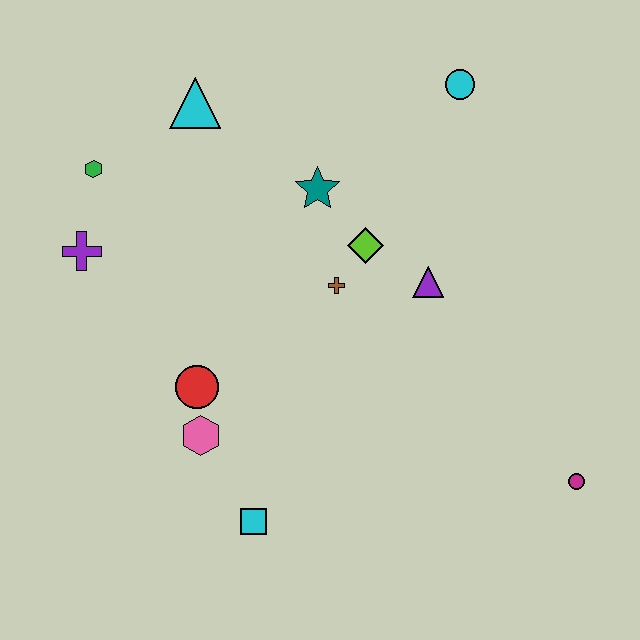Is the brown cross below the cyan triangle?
Yes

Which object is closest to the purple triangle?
The lime diamond is closest to the purple triangle.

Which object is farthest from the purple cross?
The magenta circle is farthest from the purple cross.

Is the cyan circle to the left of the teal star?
No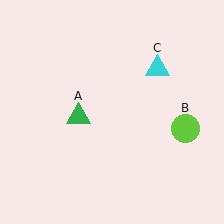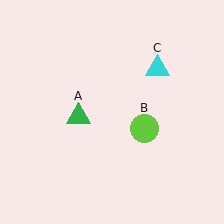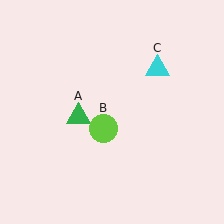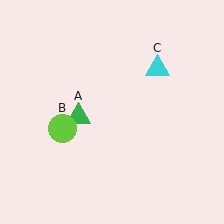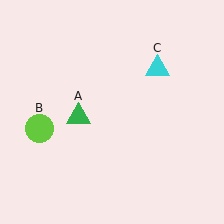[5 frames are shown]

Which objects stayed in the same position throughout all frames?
Green triangle (object A) and cyan triangle (object C) remained stationary.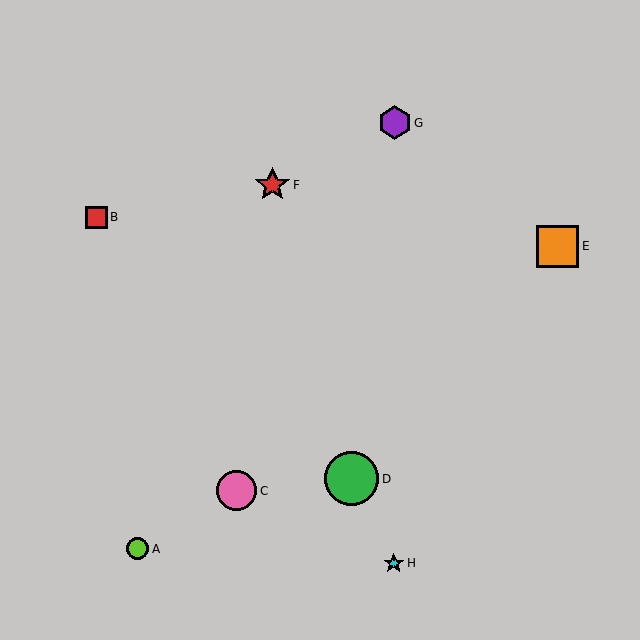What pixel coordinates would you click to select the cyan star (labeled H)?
Click at (394, 563) to select the cyan star H.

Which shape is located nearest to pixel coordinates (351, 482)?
The green circle (labeled D) at (352, 479) is nearest to that location.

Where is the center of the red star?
The center of the red star is at (272, 185).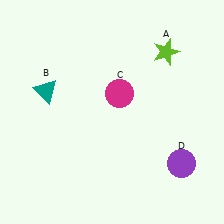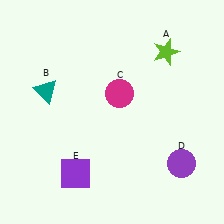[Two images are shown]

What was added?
A purple square (E) was added in Image 2.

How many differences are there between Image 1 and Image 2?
There is 1 difference between the two images.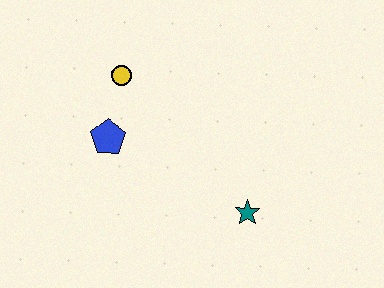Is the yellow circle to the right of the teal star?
No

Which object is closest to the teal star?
The blue pentagon is closest to the teal star.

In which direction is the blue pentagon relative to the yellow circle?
The blue pentagon is below the yellow circle.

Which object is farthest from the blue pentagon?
The teal star is farthest from the blue pentagon.